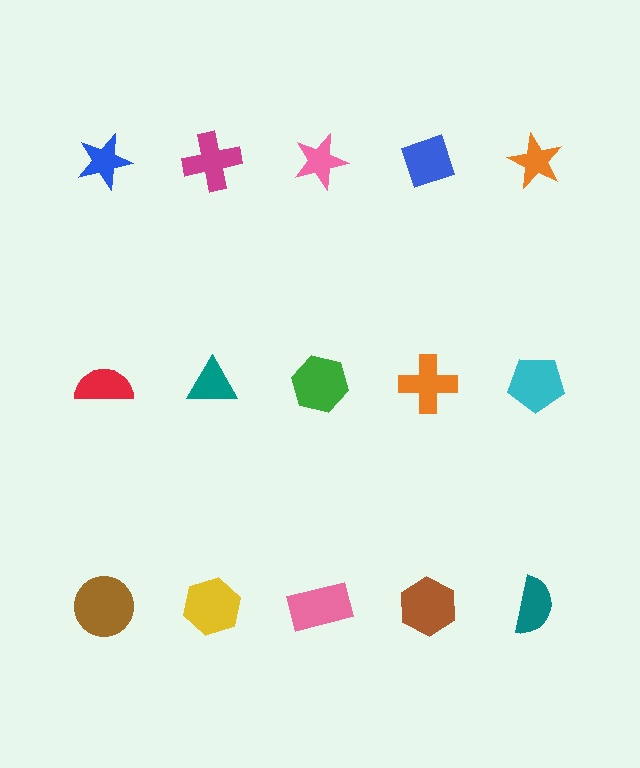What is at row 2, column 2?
A teal triangle.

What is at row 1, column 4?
A blue diamond.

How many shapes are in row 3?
5 shapes.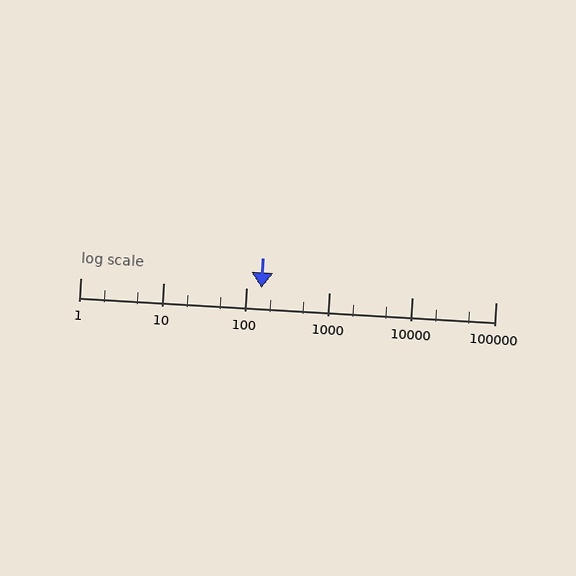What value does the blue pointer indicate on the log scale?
The pointer indicates approximately 150.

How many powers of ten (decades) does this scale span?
The scale spans 5 decades, from 1 to 100000.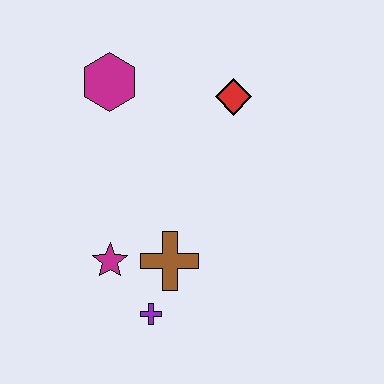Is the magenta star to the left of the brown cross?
Yes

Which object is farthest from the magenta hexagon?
The purple cross is farthest from the magenta hexagon.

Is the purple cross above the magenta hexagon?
No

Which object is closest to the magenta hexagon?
The red diamond is closest to the magenta hexagon.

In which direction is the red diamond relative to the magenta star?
The red diamond is above the magenta star.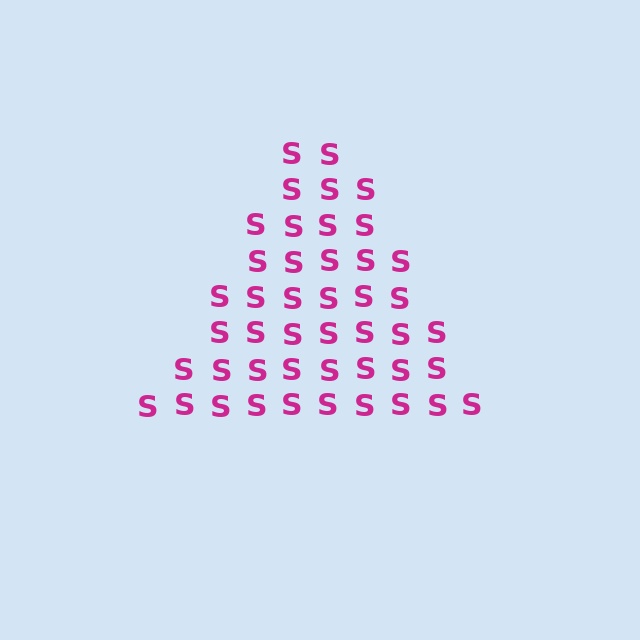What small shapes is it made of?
It is made of small letter S's.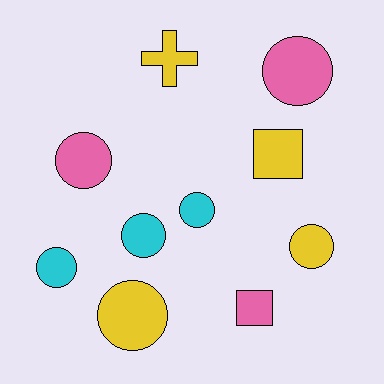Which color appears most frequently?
Yellow, with 4 objects.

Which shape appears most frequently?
Circle, with 7 objects.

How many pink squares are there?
There is 1 pink square.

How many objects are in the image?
There are 10 objects.